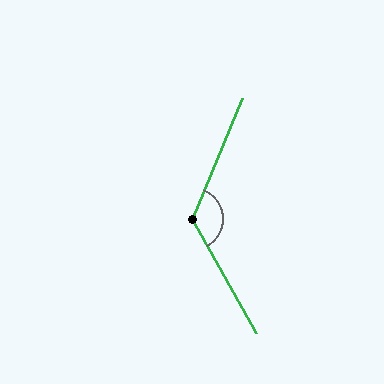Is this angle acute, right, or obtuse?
It is obtuse.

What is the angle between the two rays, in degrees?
Approximately 128 degrees.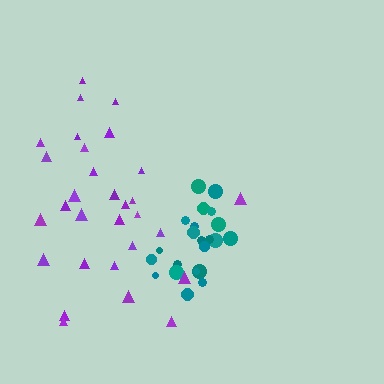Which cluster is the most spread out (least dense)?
Purple.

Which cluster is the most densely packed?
Teal.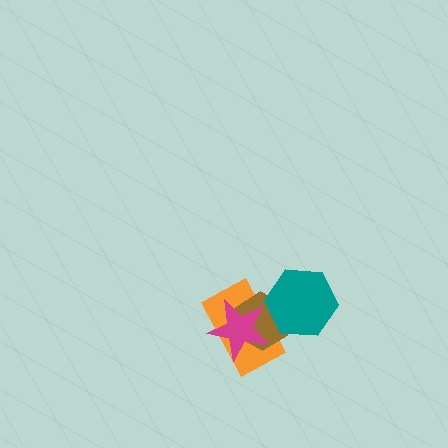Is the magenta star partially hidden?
No, no other shape covers it.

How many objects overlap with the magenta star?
2 objects overlap with the magenta star.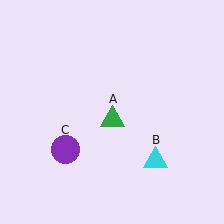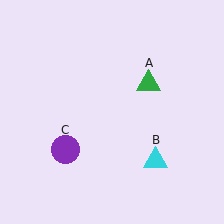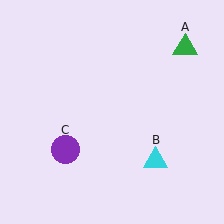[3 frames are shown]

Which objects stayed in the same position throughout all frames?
Cyan triangle (object B) and purple circle (object C) remained stationary.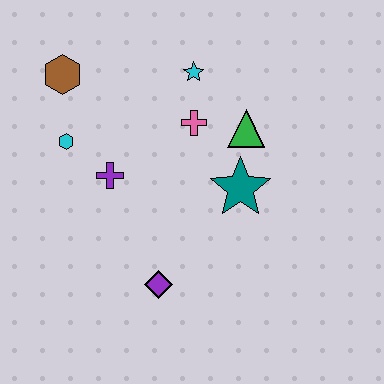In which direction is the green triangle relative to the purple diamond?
The green triangle is above the purple diamond.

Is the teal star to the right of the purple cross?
Yes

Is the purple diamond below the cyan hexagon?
Yes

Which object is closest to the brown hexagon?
The cyan hexagon is closest to the brown hexagon.